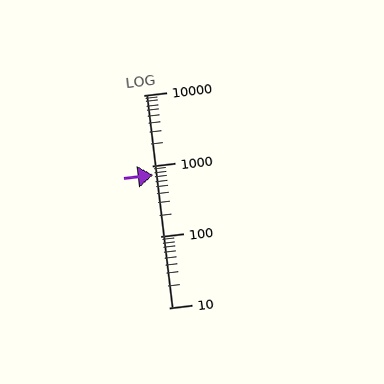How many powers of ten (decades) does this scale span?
The scale spans 3 decades, from 10 to 10000.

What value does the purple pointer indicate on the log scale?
The pointer indicates approximately 750.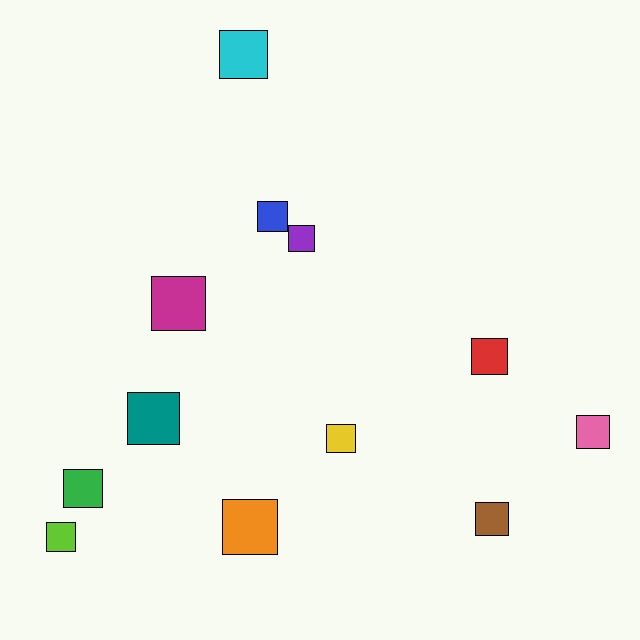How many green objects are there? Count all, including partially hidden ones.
There is 1 green object.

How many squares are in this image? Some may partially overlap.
There are 12 squares.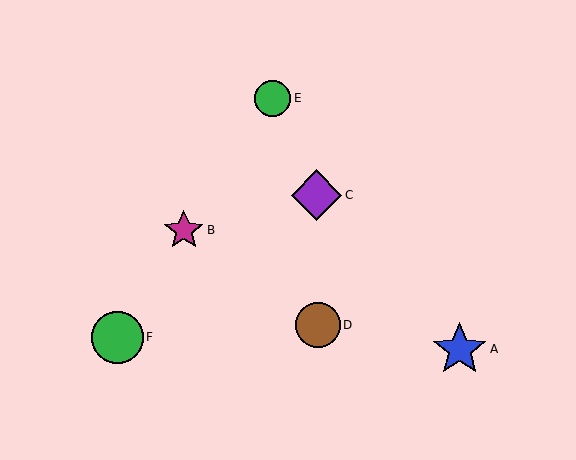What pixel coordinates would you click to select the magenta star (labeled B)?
Click at (184, 230) to select the magenta star B.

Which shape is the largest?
The blue star (labeled A) is the largest.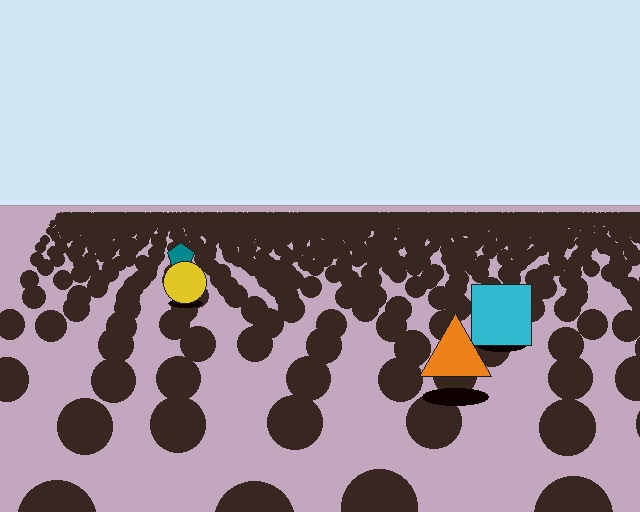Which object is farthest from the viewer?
The teal pentagon is farthest from the viewer. It appears smaller and the ground texture around it is denser.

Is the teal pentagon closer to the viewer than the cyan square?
No. The cyan square is closer — you can tell from the texture gradient: the ground texture is coarser near it.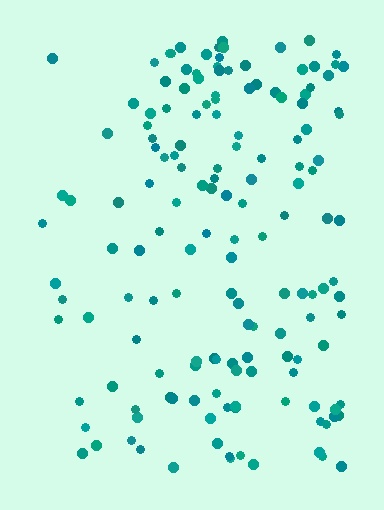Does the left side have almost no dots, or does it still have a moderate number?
Still a moderate number, just noticeably fewer than the right.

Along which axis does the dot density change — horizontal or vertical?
Horizontal.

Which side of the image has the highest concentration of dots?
The right.